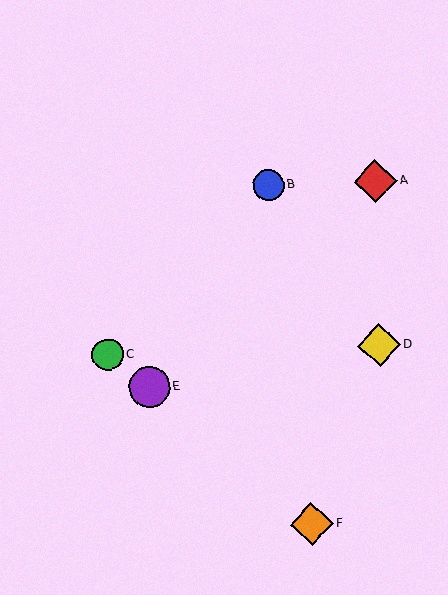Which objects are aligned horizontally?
Objects A, B are aligned horizontally.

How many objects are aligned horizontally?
2 objects (A, B) are aligned horizontally.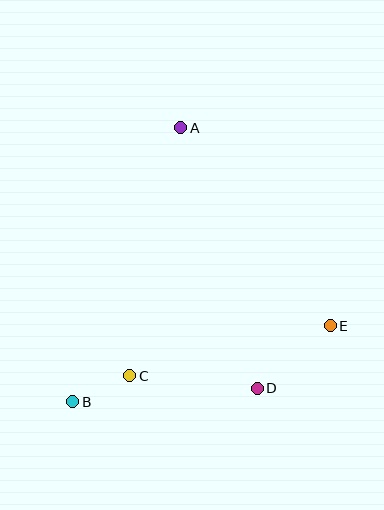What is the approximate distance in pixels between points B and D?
The distance between B and D is approximately 185 pixels.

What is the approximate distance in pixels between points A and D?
The distance between A and D is approximately 271 pixels.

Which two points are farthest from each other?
Points A and B are farthest from each other.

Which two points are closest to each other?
Points B and C are closest to each other.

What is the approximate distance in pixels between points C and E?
The distance between C and E is approximately 207 pixels.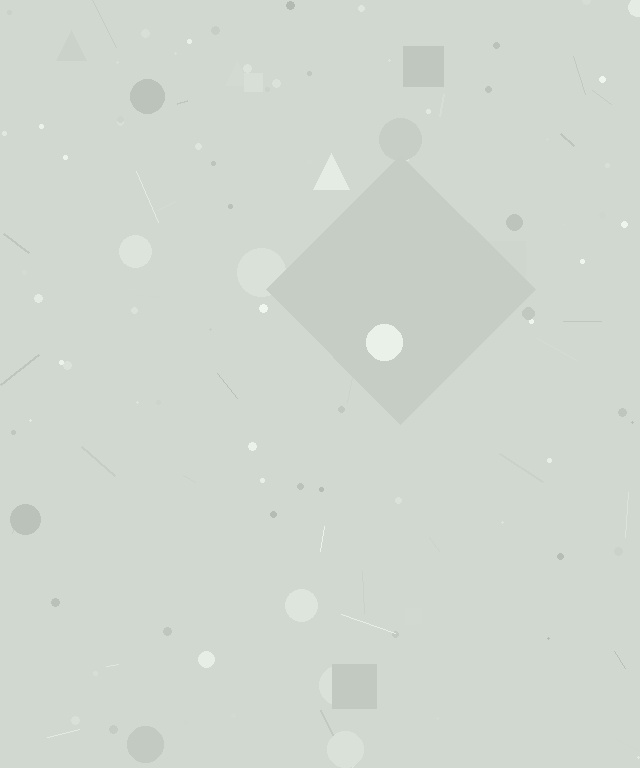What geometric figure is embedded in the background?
A diamond is embedded in the background.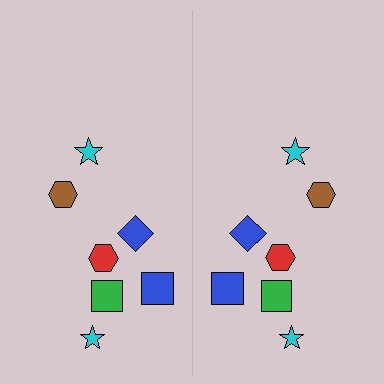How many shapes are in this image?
There are 14 shapes in this image.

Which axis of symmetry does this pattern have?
The pattern has a vertical axis of symmetry running through the center of the image.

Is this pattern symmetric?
Yes, this pattern has bilateral (reflection) symmetry.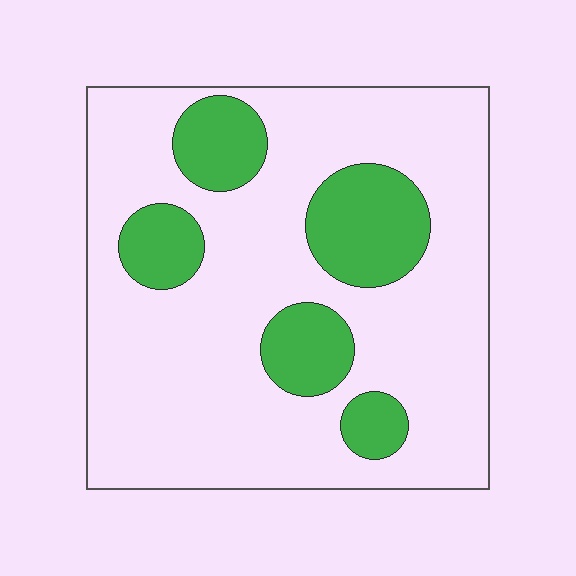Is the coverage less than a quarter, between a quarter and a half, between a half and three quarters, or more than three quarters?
Less than a quarter.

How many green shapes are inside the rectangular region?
5.